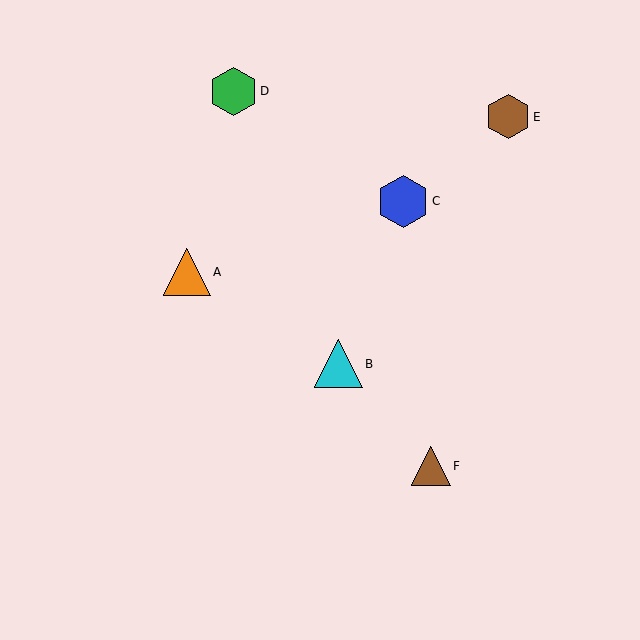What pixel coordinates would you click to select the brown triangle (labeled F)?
Click at (431, 466) to select the brown triangle F.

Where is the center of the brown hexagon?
The center of the brown hexagon is at (508, 117).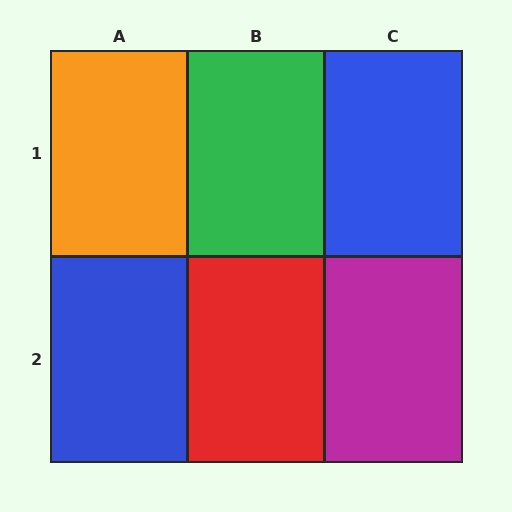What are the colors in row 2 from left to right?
Blue, red, magenta.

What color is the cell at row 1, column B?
Green.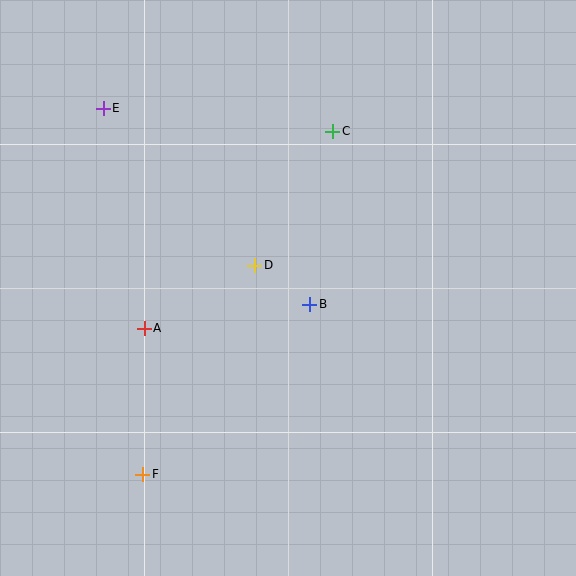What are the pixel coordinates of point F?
Point F is at (143, 474).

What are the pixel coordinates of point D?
Point D is at (255, 265).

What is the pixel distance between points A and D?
The distance between A and D is 127 pixels.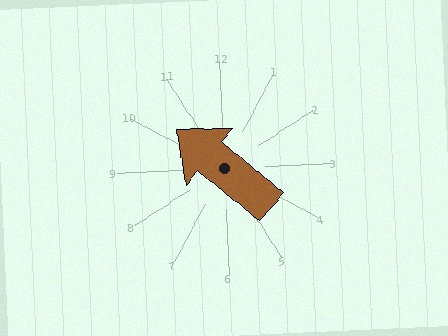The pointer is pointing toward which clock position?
Roughly 10 o'clock.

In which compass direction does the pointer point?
Northwest.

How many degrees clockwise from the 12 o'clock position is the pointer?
Approximately 312 degrees.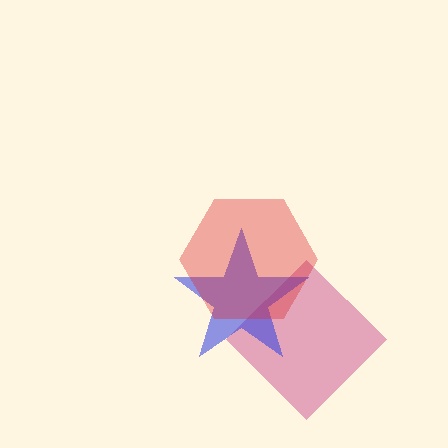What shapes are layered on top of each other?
The layered shapes are: a magenta diamond, a blue star, a red hexagon.